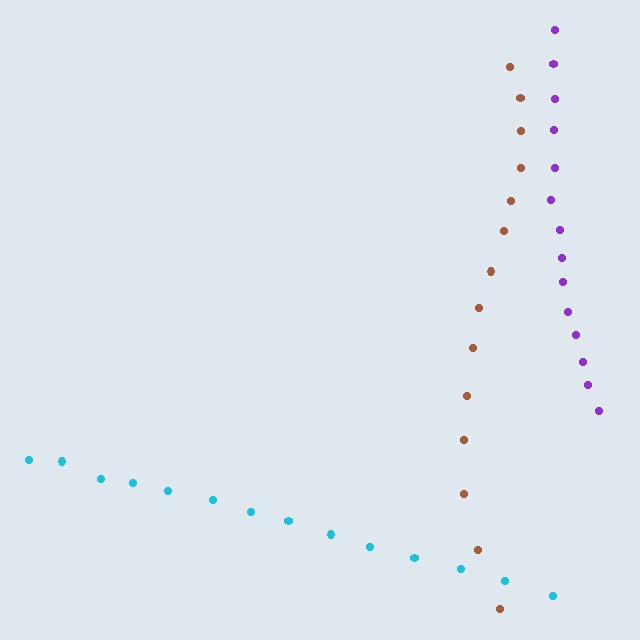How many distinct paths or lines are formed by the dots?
There are 3 distinct paths.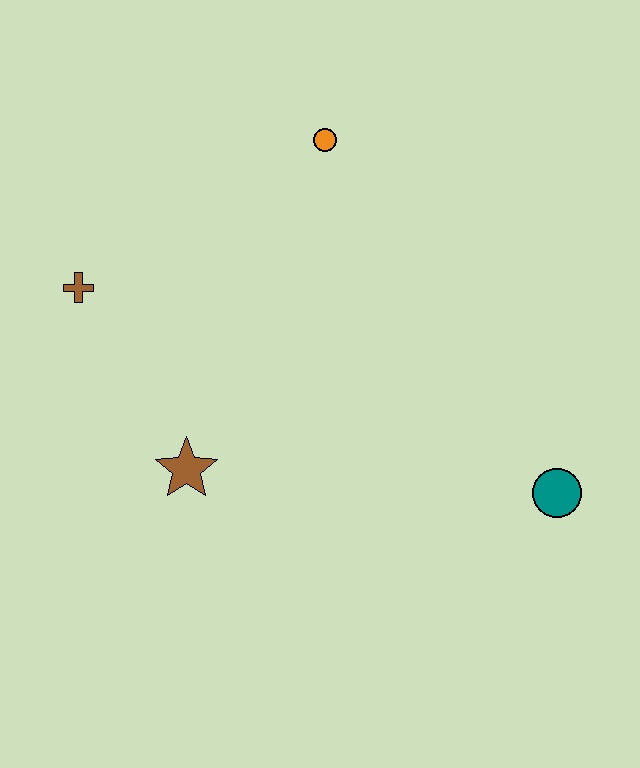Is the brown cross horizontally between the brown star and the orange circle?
No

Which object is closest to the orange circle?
The brown cross is closest to the orange circle.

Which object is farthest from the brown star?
The teal circle is farthest from the brown star.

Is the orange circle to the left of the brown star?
No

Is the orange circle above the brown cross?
Yes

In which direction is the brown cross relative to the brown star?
The brown cross is above the brown star.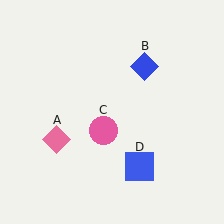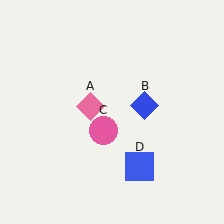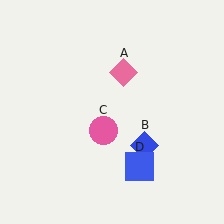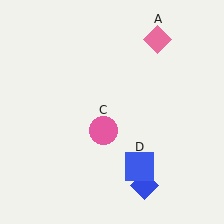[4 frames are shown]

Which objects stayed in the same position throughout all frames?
Pink circle (object C) and blue square (object D) remained stationary.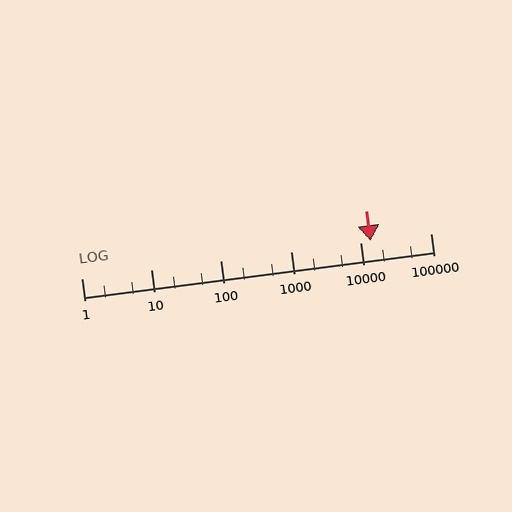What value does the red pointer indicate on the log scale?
The pointer indicates approximately 14000.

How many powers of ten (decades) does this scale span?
The scale spans 5 decades, from 1 to 100000.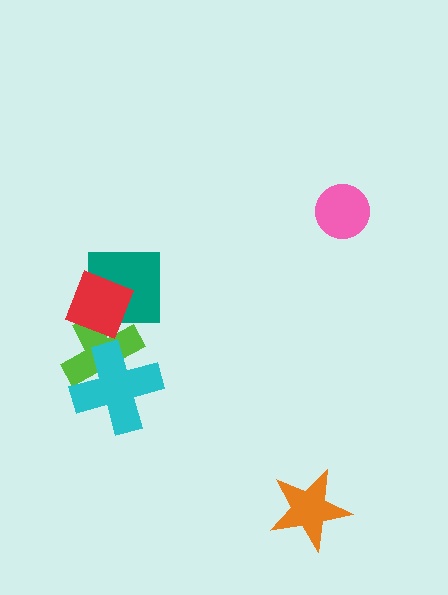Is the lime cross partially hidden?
Yes, it is partially covered by another shape.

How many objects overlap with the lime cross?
2 objects overlap with the lime cross.